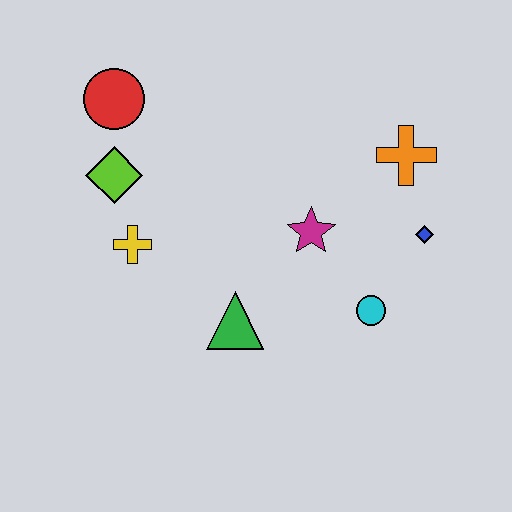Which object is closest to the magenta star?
The cyan circle is closest to the magenta star.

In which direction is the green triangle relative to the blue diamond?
The green triangle is to the left of the blue diamond.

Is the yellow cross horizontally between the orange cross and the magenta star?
No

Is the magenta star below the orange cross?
Yes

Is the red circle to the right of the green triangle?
No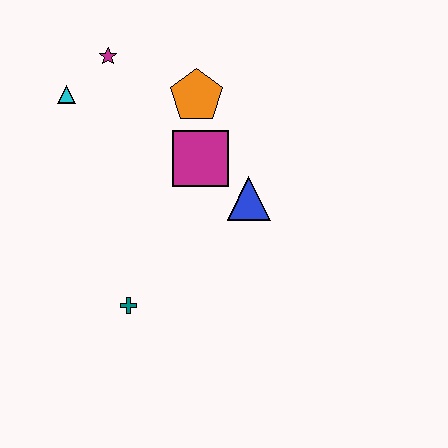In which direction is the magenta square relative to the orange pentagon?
The magenta square is below the orange pentagon.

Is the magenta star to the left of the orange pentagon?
Yes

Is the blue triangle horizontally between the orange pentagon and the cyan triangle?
No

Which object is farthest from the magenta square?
The teal cross is farthest from the magenta square.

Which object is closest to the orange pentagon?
The magenta square is closest to the orange pentagon.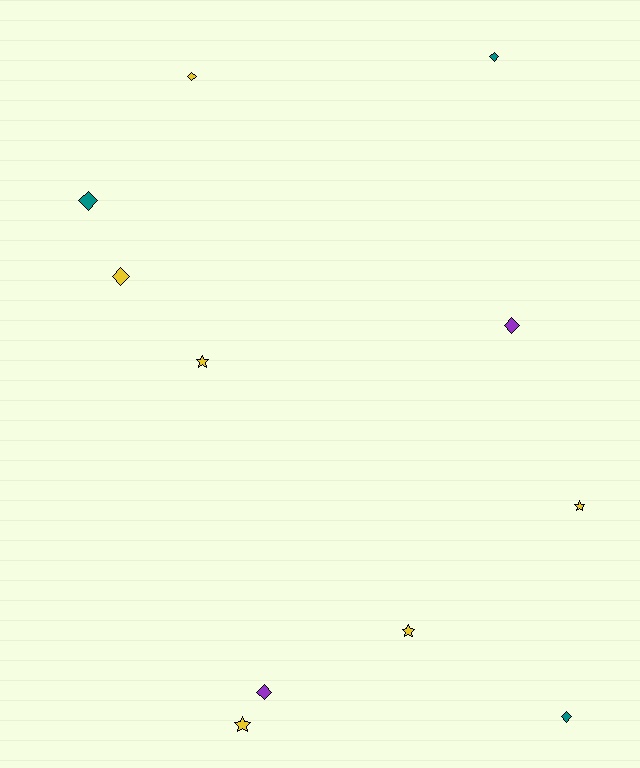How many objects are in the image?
There are 11 objects.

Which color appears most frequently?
Yellow, with 6 objects.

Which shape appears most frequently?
Diamond, with 7 objects.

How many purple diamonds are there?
There are 2 purple diamonds.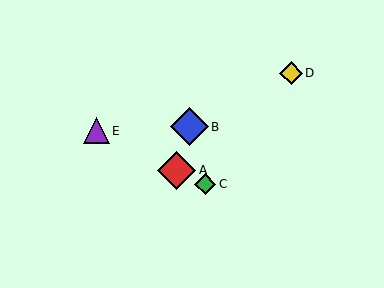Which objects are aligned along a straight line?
Objects A, C, E are aligned along a straight line.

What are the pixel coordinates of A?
Object A is at (177, 170).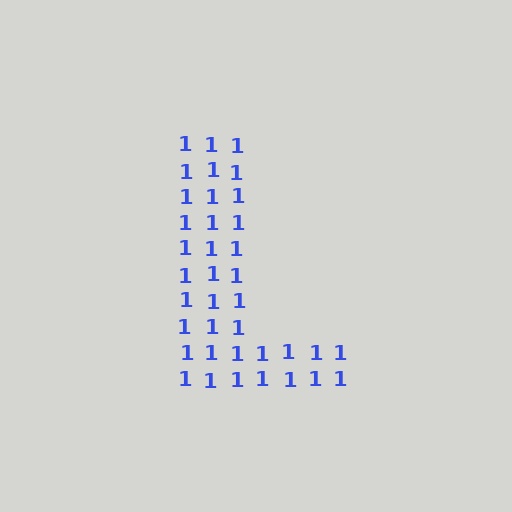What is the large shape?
The large shape is the letter L.